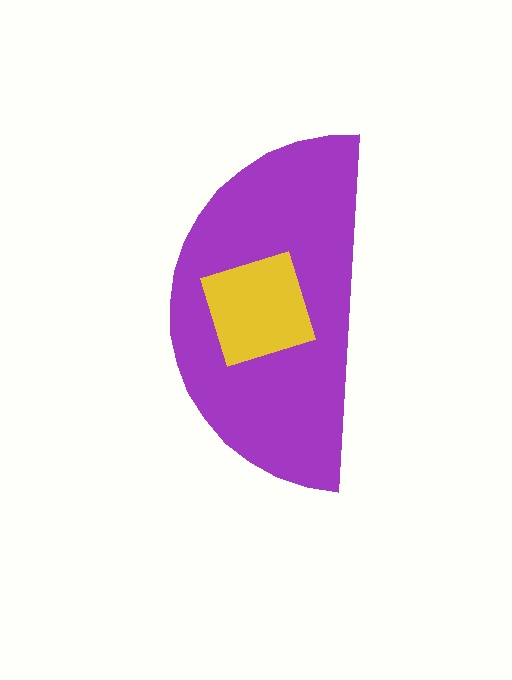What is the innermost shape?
The yellow square.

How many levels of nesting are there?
2.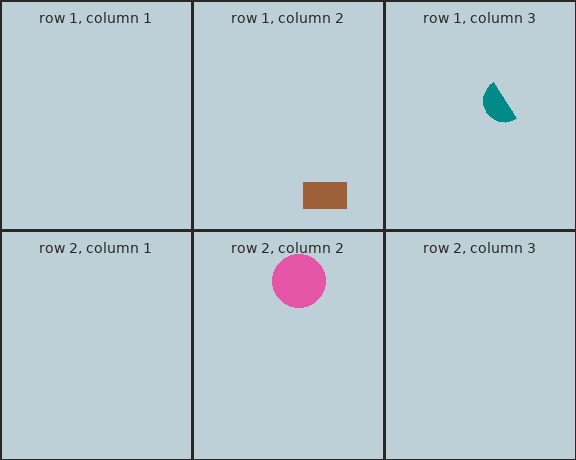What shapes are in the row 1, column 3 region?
The teal semicircle.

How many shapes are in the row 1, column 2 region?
1.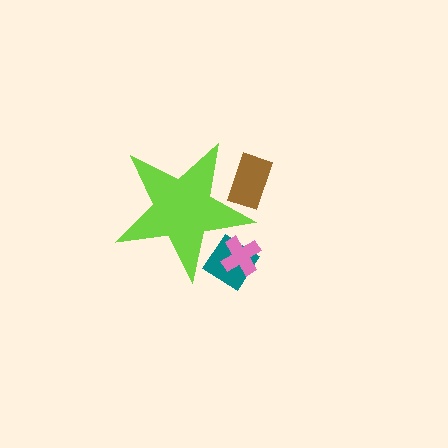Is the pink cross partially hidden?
Yes, the pink cross is partially hidden behind the lime star.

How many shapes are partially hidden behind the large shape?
3 shapes are partially hidden.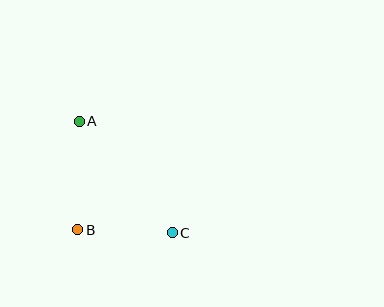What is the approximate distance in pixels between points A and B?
The distance between A and B is approximately 109 pixels.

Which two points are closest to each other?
Points B and C are closest to each other.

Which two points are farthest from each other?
Points A and C are farthest from each other.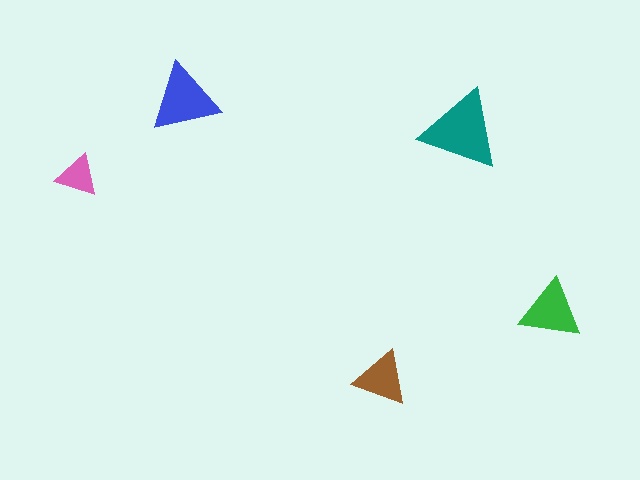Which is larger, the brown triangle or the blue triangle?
The blue one.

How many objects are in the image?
There are 5 objects in the image.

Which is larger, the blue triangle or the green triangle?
The blue one.